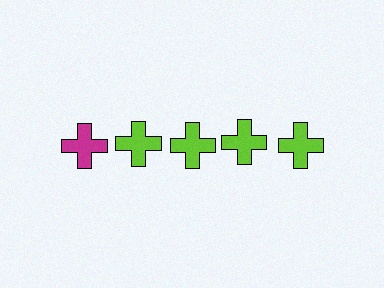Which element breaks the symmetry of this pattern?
The magenta cross in the top row, leftmost column breaks the symmetry. All other shapes are lime crosses.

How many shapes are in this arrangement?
There are 5 shapes arranged in a grid pattern.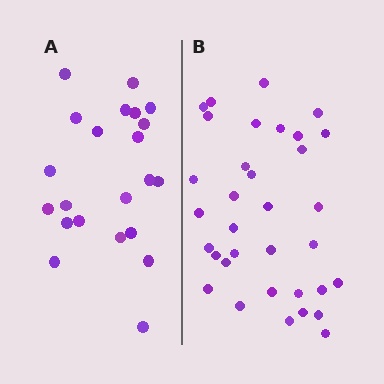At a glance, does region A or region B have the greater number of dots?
Region B (the right region) has more dots.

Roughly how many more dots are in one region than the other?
Region B has roughly 12 or so more dots than region A.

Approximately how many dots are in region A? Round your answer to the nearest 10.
About 20 dots. (The exact count is 22, which rounds to 20.)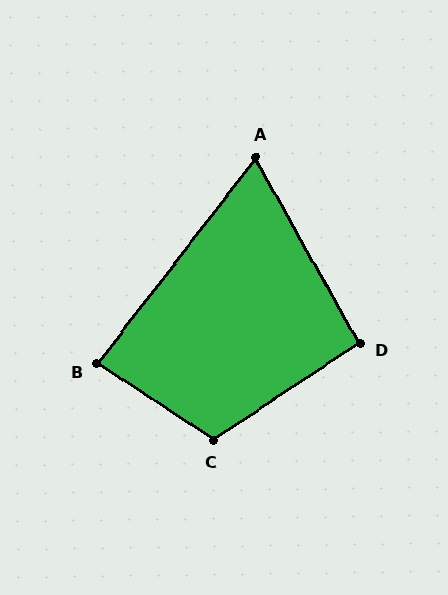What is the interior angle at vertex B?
Approximately 86 degrees (approximately right).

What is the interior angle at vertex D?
Approximately 94 degrees (approximately right).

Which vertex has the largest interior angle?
C, at approximately 113 degrees.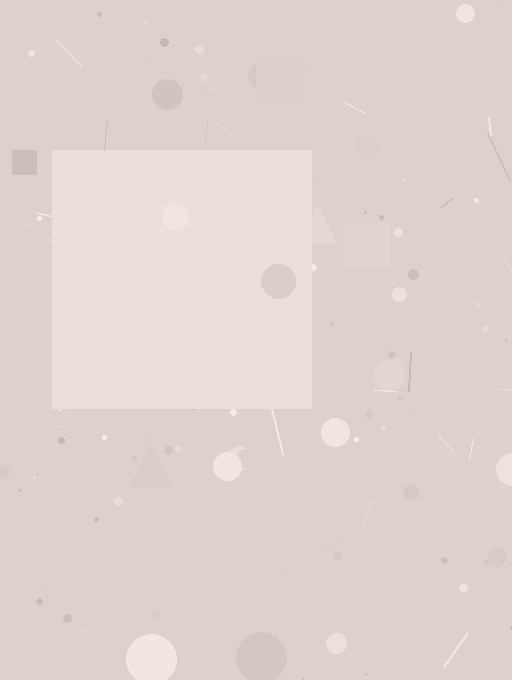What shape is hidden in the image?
A square is hidden in the image.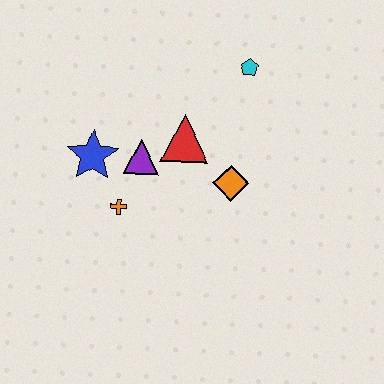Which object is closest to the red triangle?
The purple triangle is closest to the red triangle.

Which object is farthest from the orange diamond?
The blue star is farthest from the orange diamond.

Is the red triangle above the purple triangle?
Yes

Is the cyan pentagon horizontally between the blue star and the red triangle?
No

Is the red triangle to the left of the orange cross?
No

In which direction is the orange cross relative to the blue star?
The orange cross is below the blue star.